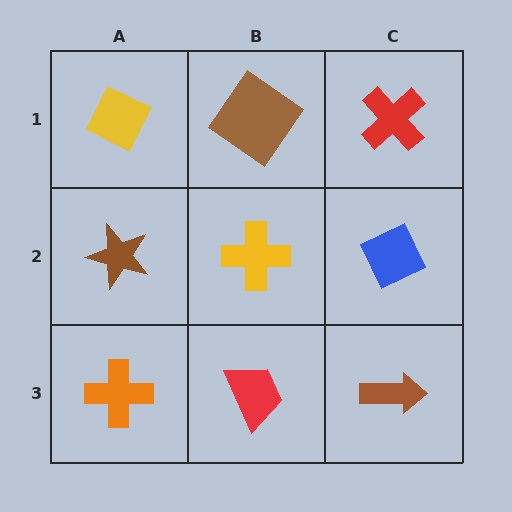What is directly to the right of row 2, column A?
A yellow cross.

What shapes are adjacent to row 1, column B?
A yellow cross (row 2, column B), a yellow diamond (row 1, column A), a red cross (row 1, column C).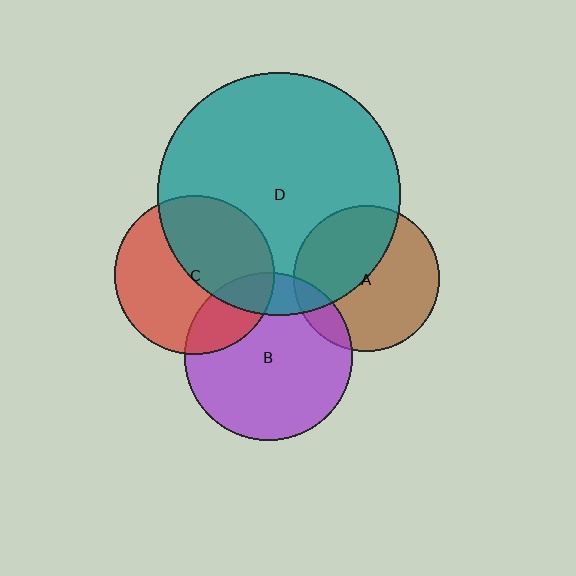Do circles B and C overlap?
Yes.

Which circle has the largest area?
Circle D (teal).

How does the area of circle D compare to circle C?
Approximately 2.3 times.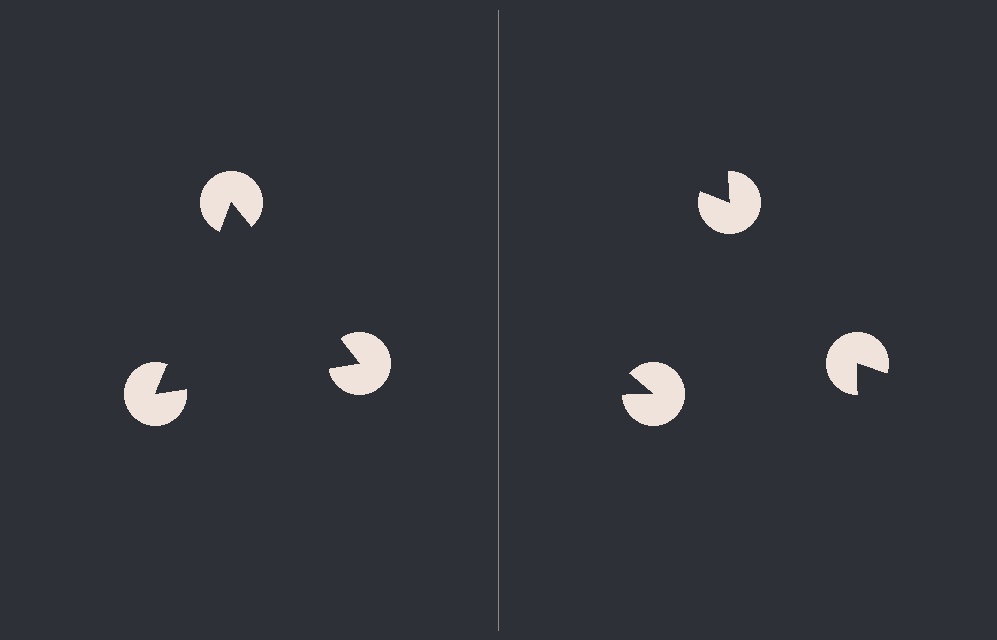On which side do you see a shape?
An illusory triangle appears on the left side. On the right side the wedge cuts are rotated, so no coherent shape forms.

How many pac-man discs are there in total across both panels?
6 — 3 on each side.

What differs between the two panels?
The pac-man discs are positioned identically on both sides; only the wedge orientations differ. On the left they align to a triangle; on the right they are misaligned.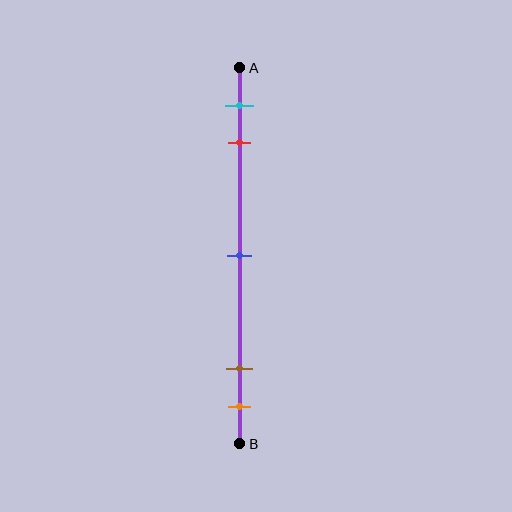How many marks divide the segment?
There are 5 marks dividing the segment.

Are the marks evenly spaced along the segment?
No, the marks are not evenly spaced.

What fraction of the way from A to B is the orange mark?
The orange mark is approximately 90% (0.9) of the way from A to B.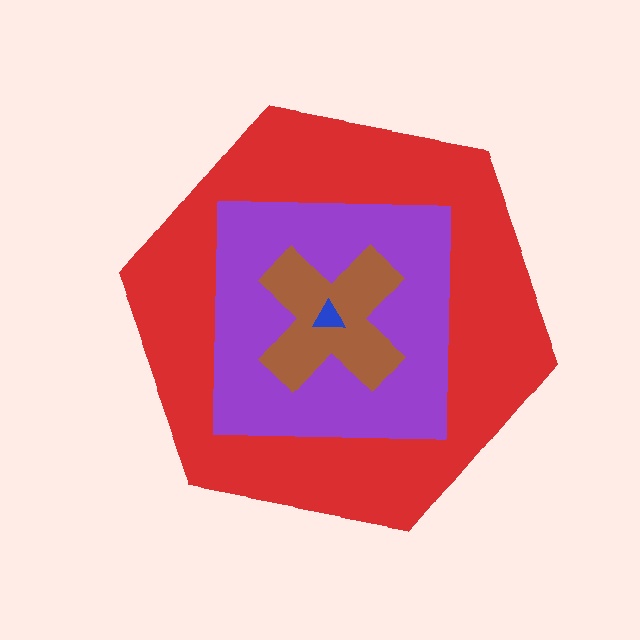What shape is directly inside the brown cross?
The blue triangle.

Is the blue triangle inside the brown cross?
Yes.